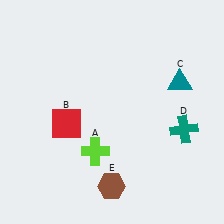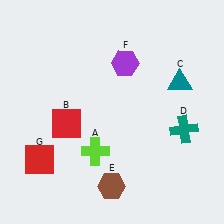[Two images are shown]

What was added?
A purple hexagon (F), a red square (G) were added in Image 2.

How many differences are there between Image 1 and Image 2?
There are 2 differences between the two images.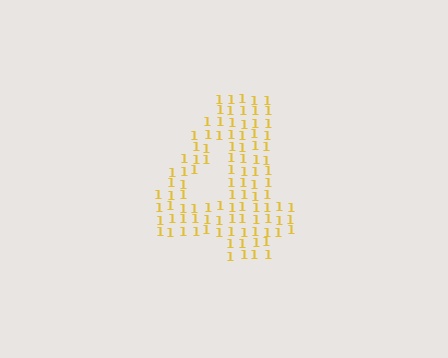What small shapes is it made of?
It is made of small digit 1's.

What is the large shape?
The large shape is the digit 4.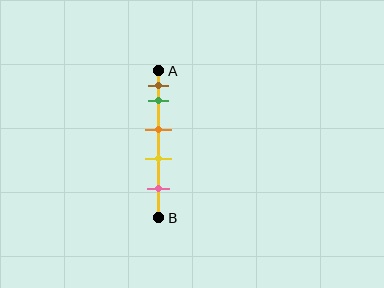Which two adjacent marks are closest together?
The brown and green marks are the closest adjacent pair.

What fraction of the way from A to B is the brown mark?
The brown mark is approximately 10% (0.1) of the way from A to B.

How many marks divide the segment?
There are 5 marks dividing the segment.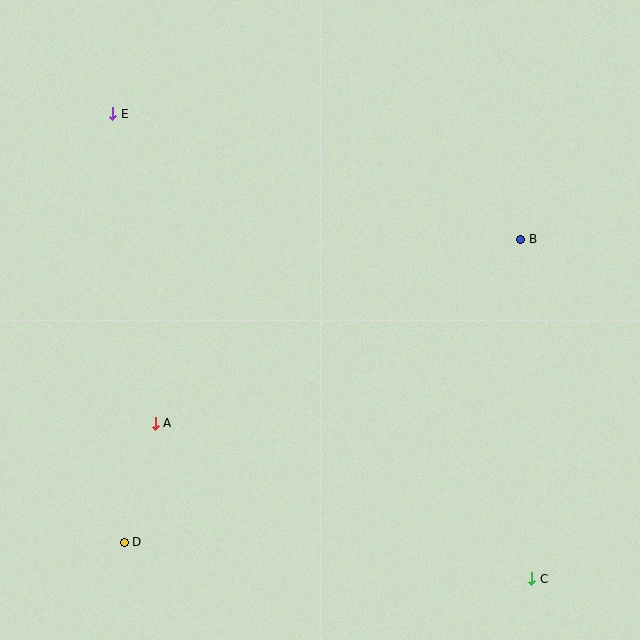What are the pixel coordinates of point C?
Point C is at (532, 579).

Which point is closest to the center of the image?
Point A at (155, 423) is closest to the center.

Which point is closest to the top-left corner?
Point E is closest to the top-left corner.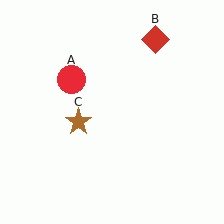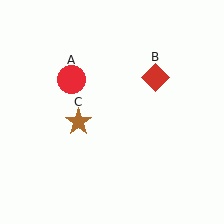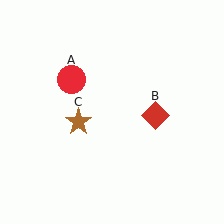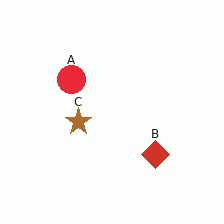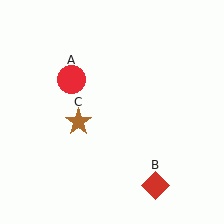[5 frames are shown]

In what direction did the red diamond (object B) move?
The red diamond (object B) moved down.